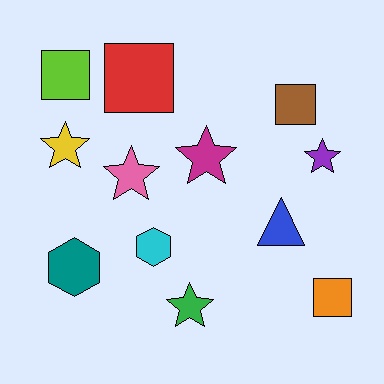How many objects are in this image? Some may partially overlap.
There are 12 objects.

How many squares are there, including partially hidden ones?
There are 4 squares.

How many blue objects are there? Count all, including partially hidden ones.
There is 1 blue object.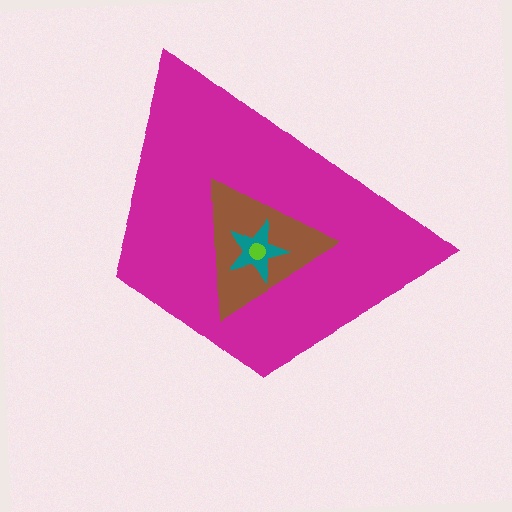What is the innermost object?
The lime circle.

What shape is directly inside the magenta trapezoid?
The brown triangle.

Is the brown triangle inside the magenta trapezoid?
Yes.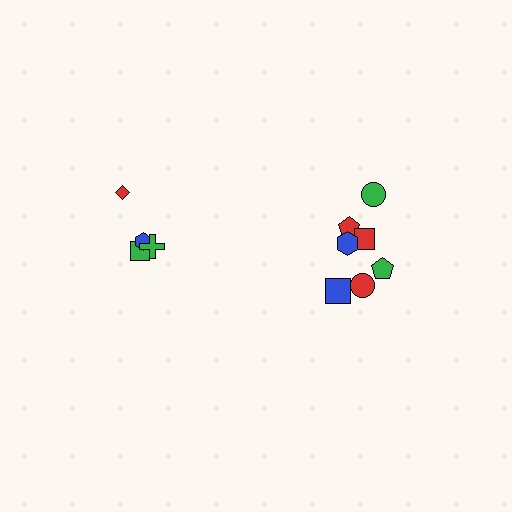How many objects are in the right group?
There are 7 objects.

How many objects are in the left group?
There are 4 objects.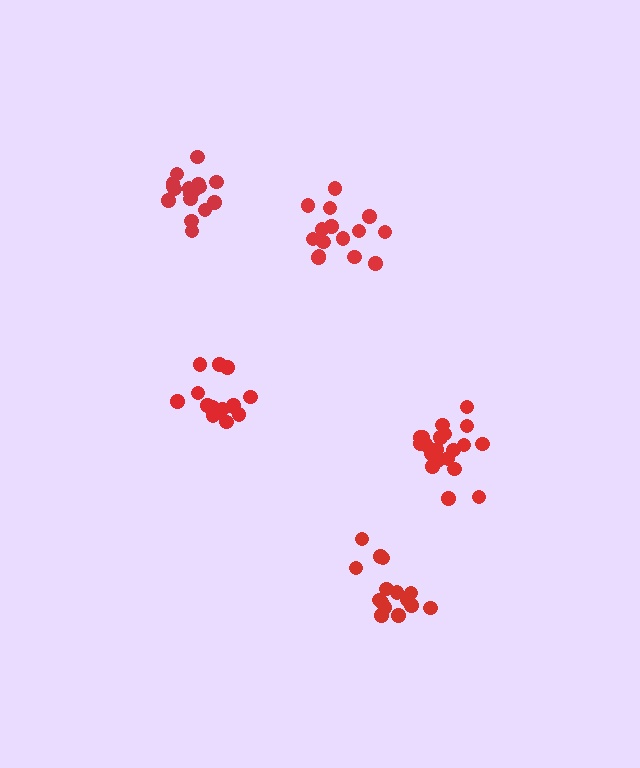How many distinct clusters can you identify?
There are 5 distinct clusters.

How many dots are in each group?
Group 1: 15 dots, Group 2: 15 dots, Group 3: 16 dots, Group 4: 21 dots, Group 5: 17 dots (84 total).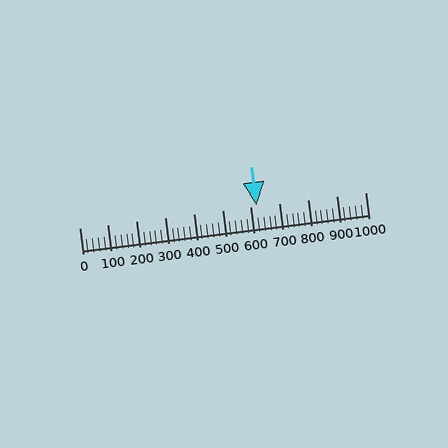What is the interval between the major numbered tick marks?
The major tick marks are spaced 100 units apart.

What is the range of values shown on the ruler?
The ruler shows values from 0 to 1000.